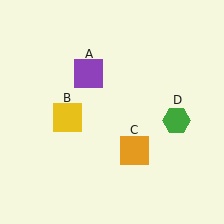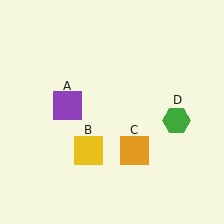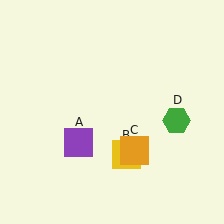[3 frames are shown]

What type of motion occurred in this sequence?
The purple square (object A), yellow square (object B) rotated counterclockwise around the center of the scene.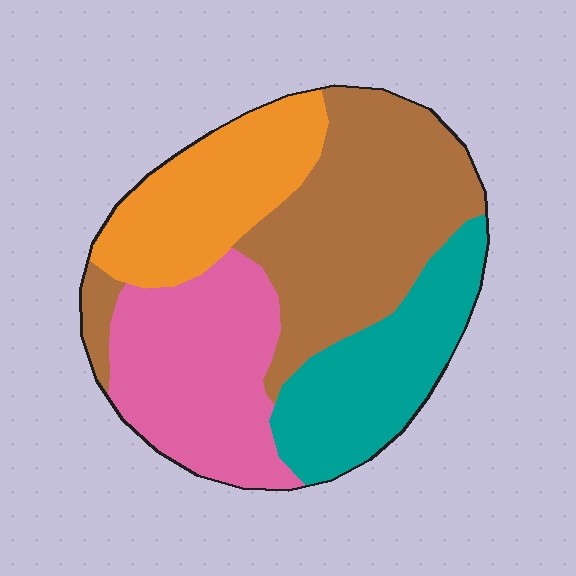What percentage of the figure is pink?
Pink takes up between a sixth and a third of the figure.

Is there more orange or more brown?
Brown.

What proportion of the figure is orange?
Orange covers about 20% of the figure.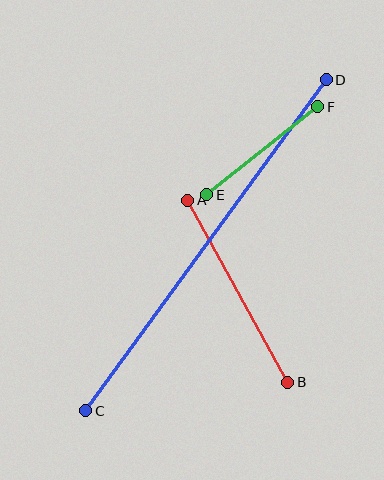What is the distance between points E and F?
The distance is approximately 142 pixels.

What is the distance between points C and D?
The distance is approximately 409 pixels.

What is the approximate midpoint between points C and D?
The midpoint is at approximately (206, 245) pixels.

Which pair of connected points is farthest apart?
Points C and D are farthest apart.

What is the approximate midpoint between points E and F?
The midpoint is at approximately (262, 151) pixels.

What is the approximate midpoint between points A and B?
The midpoint is at approximately (238, 291) pixels.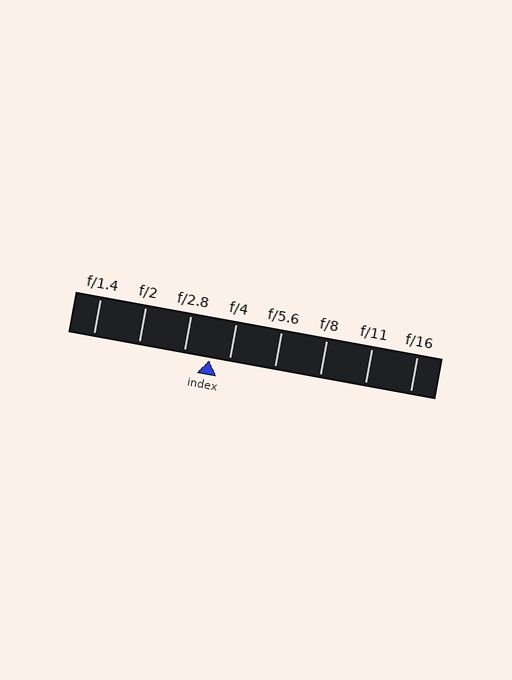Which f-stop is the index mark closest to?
The index mark is closest to f/4.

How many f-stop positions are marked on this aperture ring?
There are 8 f-stop positions marked.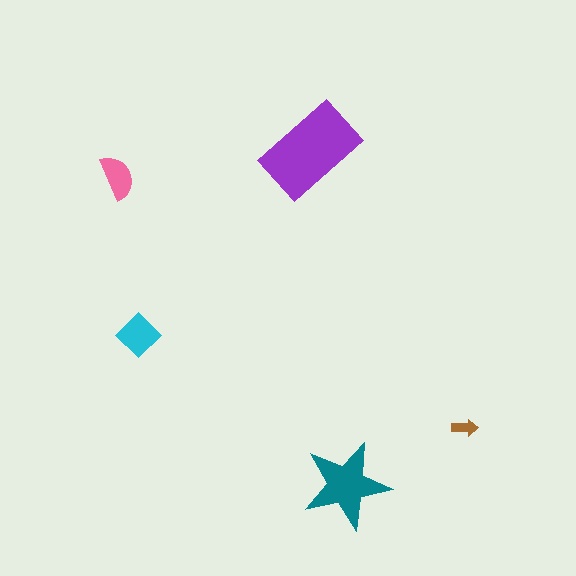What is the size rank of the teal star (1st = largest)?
2nd.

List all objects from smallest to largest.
The brown arrow, the pink semicircle, the cyan diamond, the teal star, the purple rectangle.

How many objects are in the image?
There are 5 objects in the image.